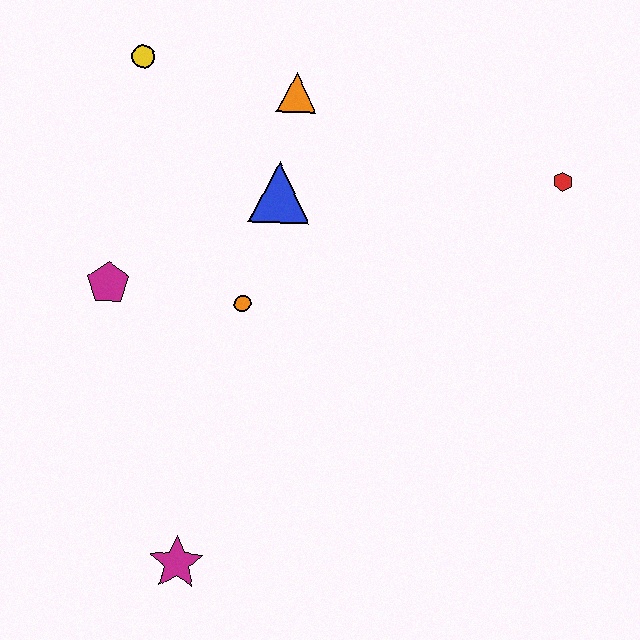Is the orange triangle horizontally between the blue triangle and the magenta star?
No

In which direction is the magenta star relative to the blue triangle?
The magenta star is below the blue triangle.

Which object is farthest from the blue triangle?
The magenta star is farthest from the blue triangle.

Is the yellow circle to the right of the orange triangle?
No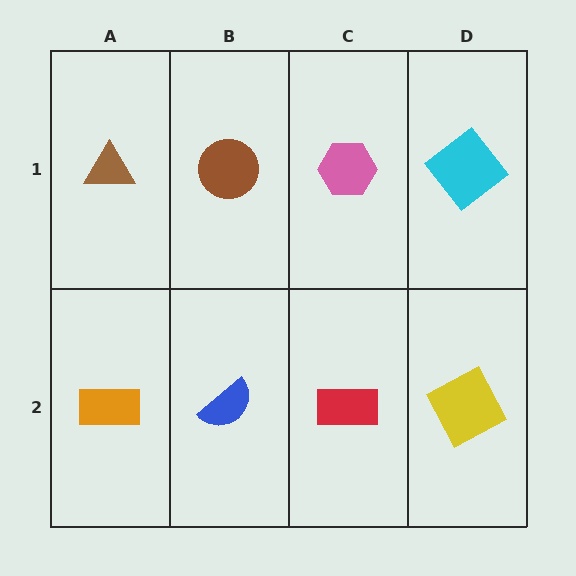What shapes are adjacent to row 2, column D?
A cyan diamond (row 1, column D), a red rectangle (row 2, column C).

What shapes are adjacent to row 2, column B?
A brown circle (row 1, column B), an orange rectangle (row 2, column A), a red rectangle (row 2, column C).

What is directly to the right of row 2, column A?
A blue semicircle.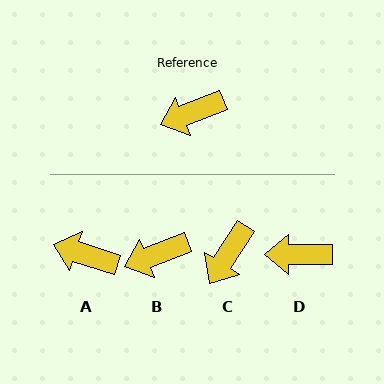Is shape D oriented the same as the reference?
No, it is off by about 21 degrees.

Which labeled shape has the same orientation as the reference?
B.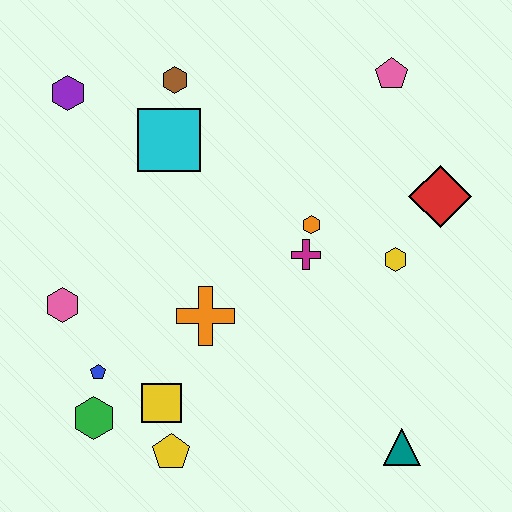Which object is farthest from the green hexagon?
The pink pentagon is farthest from the green hexagon.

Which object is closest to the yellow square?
The yellow pentagon is closest to the yellow square.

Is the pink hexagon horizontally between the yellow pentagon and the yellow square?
No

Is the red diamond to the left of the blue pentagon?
No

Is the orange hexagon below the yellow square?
No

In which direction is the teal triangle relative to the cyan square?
The teal triangle is below the cyan square.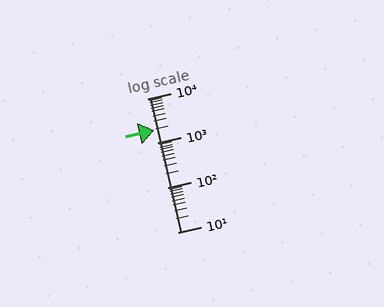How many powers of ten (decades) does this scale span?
The scale spans 3 decades, from 10 to 10000.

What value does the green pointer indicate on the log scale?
The pointer indicates approximately 1900.